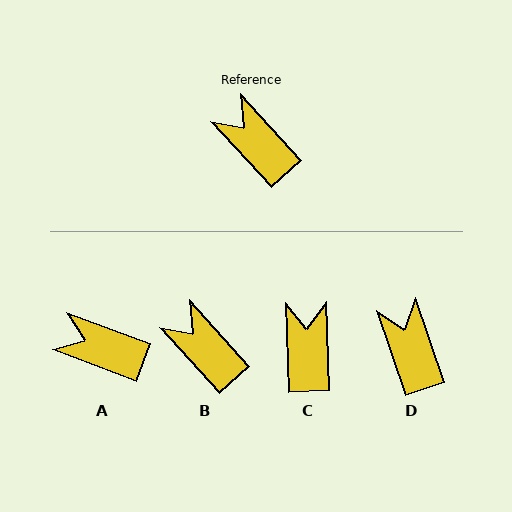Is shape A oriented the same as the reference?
No, it is off by about 27 degrees.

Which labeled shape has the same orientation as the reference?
B.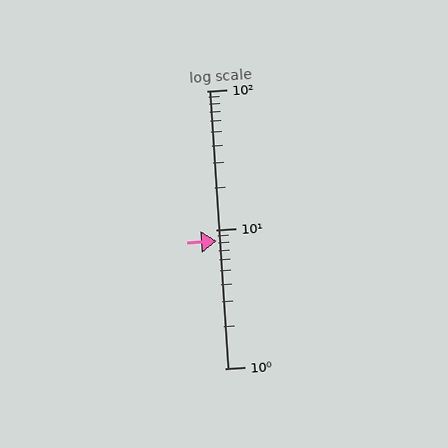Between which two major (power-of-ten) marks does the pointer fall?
The pointer is between 1 and 10.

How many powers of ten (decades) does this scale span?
The scale spans 2 decades, from 1 to 100.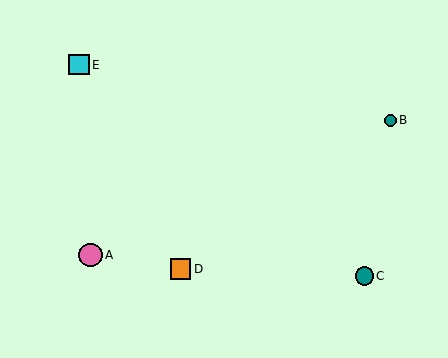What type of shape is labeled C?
Shape C is a teal circle.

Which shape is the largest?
The pink circle (labeled A) is the largest.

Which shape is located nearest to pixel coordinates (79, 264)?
The pink circle (labeled A) at (90, 255) is nearest to that location.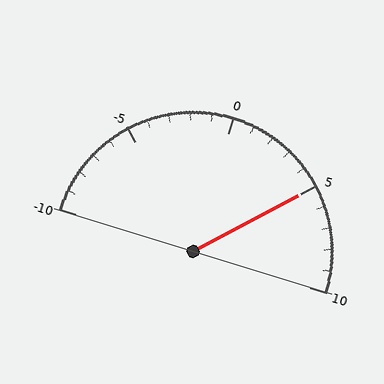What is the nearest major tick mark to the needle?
The nearest major tick mark is 5.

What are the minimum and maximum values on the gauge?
The gauge ranges from -10 to 10.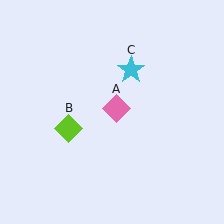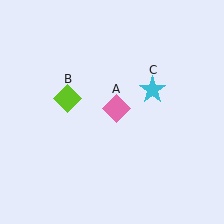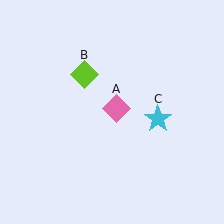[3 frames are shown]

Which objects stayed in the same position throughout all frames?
Pink diamond (object A) remained stationary.